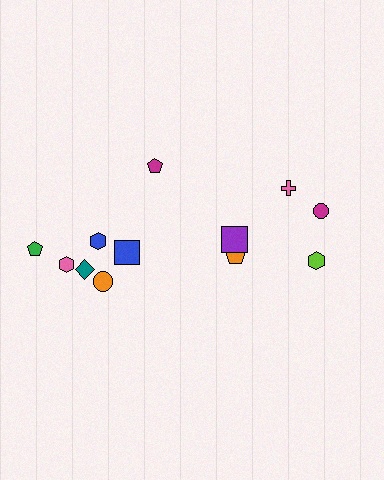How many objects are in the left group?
There are 7 objects.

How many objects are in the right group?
There are 5 objects.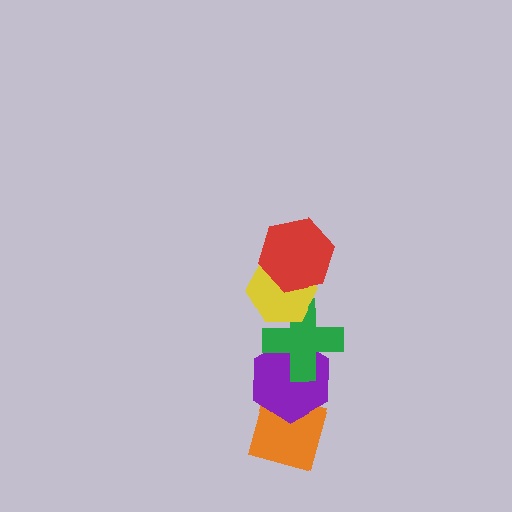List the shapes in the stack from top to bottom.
From top to bottom: the red hexagon, the yellow hexagon, the green cross, the purple hexagon, the orange diamond.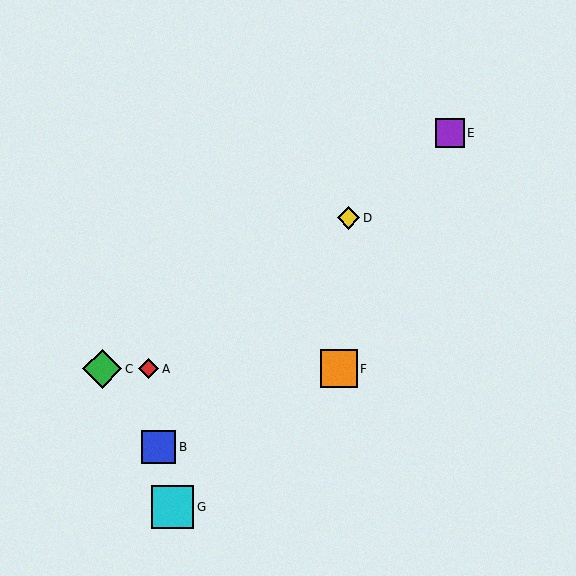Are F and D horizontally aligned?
No, F is at y≈369 and D is at y≈218.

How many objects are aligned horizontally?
3 objects (A, C, F) are aligned horizontally.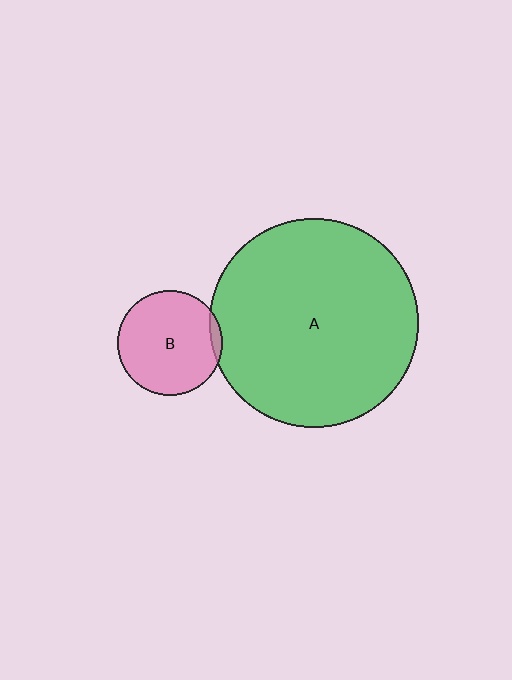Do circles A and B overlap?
Yes.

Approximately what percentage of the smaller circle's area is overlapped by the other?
Approximately 5%.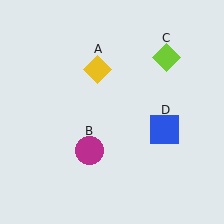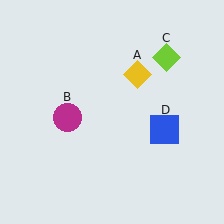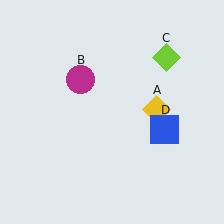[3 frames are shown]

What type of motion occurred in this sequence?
The yellow diamond (object A), magenta circle (object B) rotated clockwise around the center of the scene.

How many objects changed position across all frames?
2 objects changed position: yellow diamond (object A), magenta circle (object B).